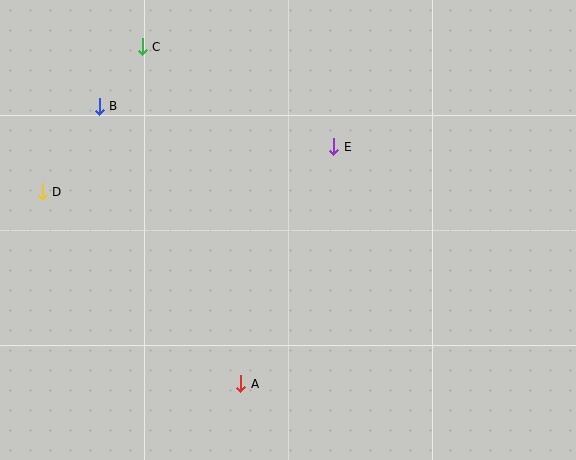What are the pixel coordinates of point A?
Point A is at (240, 384).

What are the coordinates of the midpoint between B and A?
The midpoint between B and A is at (170, 245).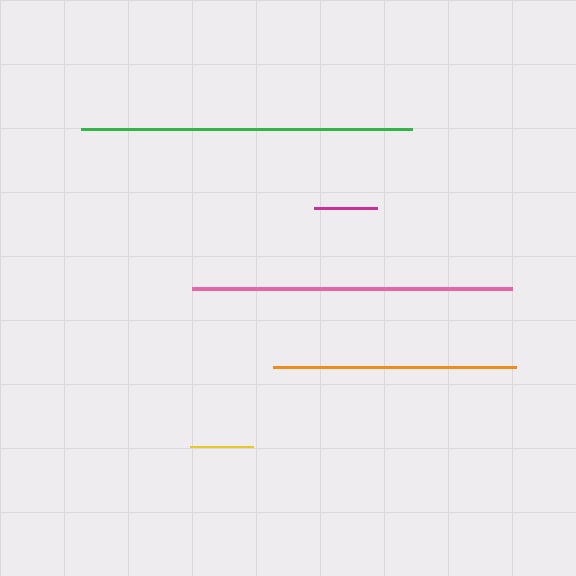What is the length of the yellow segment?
The yellow segment is approximately 62 pixels long.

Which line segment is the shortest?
The yellow line is the shortest at approximately 62 pixels.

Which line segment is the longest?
The green line is the longest at approximately 331 pixels.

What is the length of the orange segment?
The orange segment is approximately 243 pixels long.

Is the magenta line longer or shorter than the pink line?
The pink line is longer than the magenta line.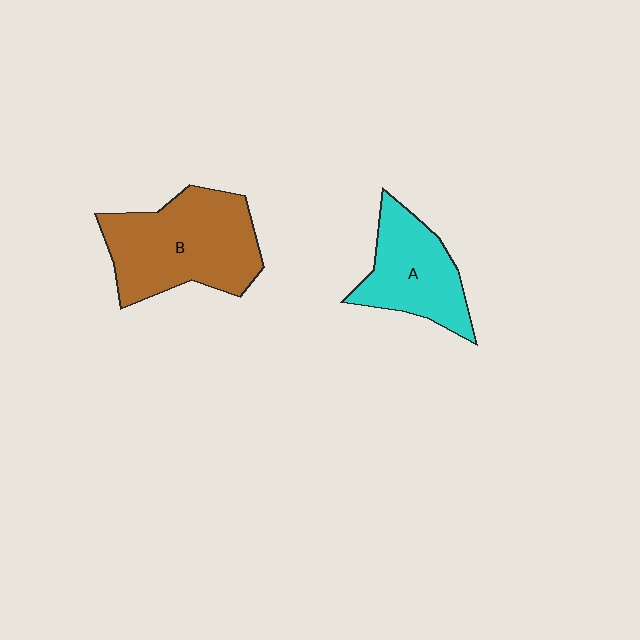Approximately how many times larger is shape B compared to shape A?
Approximately 1.5 times.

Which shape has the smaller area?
Shape A (cyan).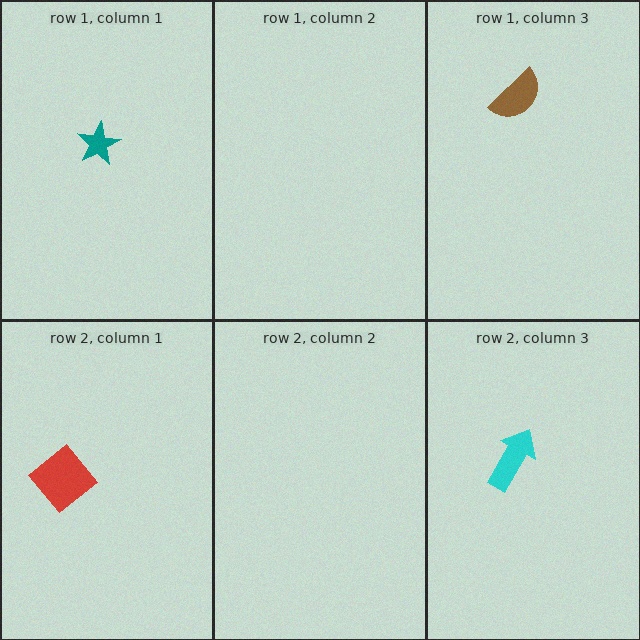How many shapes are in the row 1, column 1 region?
1.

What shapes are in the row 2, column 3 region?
The cyan arrow.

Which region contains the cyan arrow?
The row 2, column 3 region.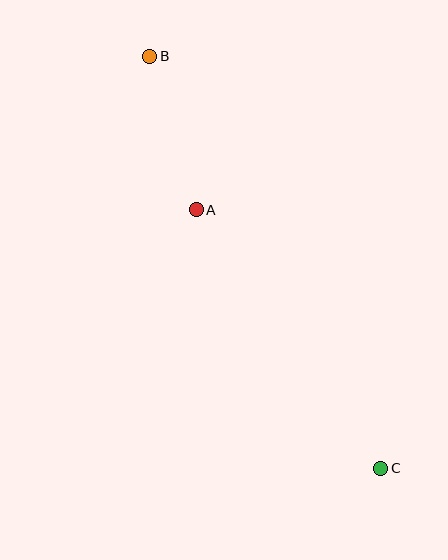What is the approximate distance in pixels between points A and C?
The distance between A and C is approximately 317 pixels.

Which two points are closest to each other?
Points A and B are closest to each other.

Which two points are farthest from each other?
Points B and C are farthest from each other.